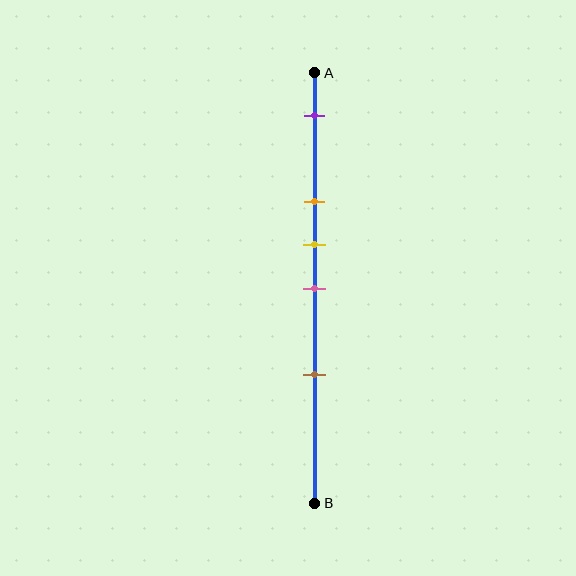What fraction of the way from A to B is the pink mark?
The pink mark is approximately 50% (0.5) of the way from A to B.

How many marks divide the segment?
There are 5 marks dividing the segment.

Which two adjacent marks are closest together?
The yellow and pink marks are the closest adjacent pair.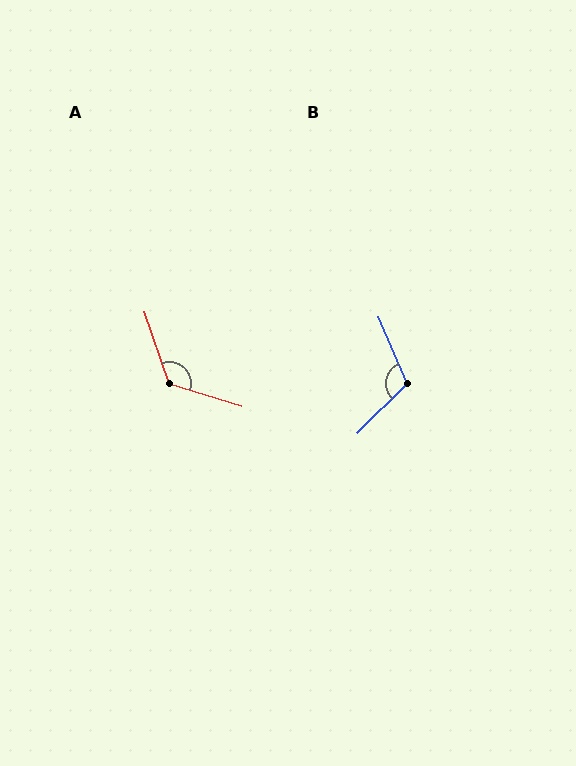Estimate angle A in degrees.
Approximately 126 degrees.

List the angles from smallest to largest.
B (112°), A (126°).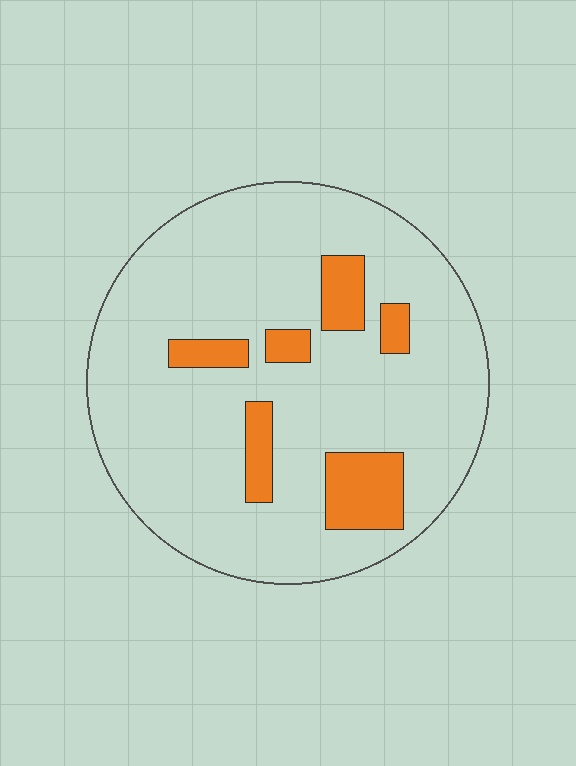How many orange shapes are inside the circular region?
6.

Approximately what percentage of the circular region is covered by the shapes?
Approximately 15%.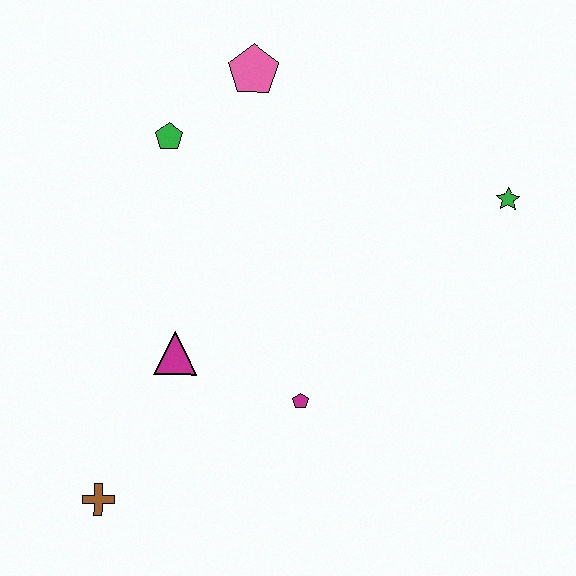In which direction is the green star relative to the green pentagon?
The green star is to the right of the green pentagon.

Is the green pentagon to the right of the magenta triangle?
No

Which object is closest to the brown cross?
The magenta triangle is closest to the brown cross.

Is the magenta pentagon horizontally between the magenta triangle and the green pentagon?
No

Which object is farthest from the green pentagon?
The brown cross is farthest from the green pentagon.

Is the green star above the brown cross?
Yes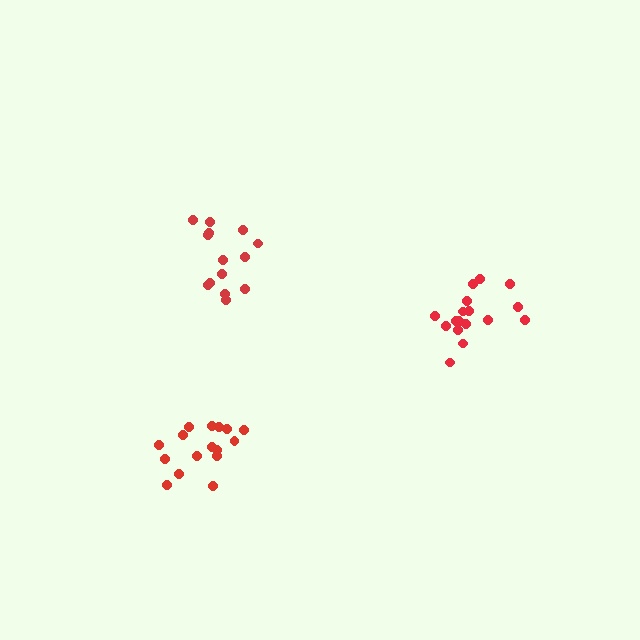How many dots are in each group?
Group 1: 17 dots, Group 2: 16 dots, Group 3: 14 dots (47 total).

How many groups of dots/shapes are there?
There are 3 groups.